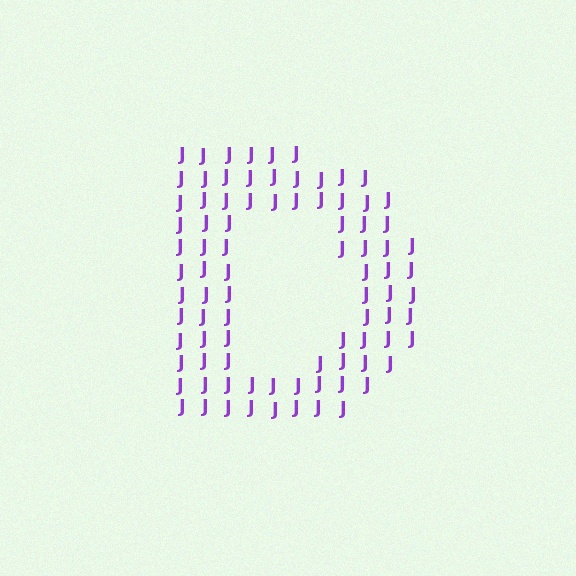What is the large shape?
The large shape is the letter D.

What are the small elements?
The small elements are letter J's.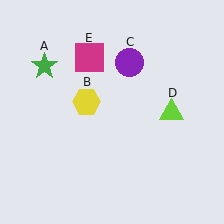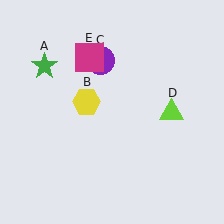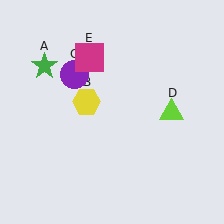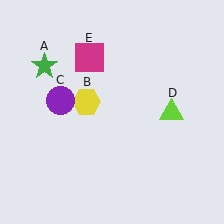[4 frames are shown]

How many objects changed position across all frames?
1 object changed position: purple circle (object C).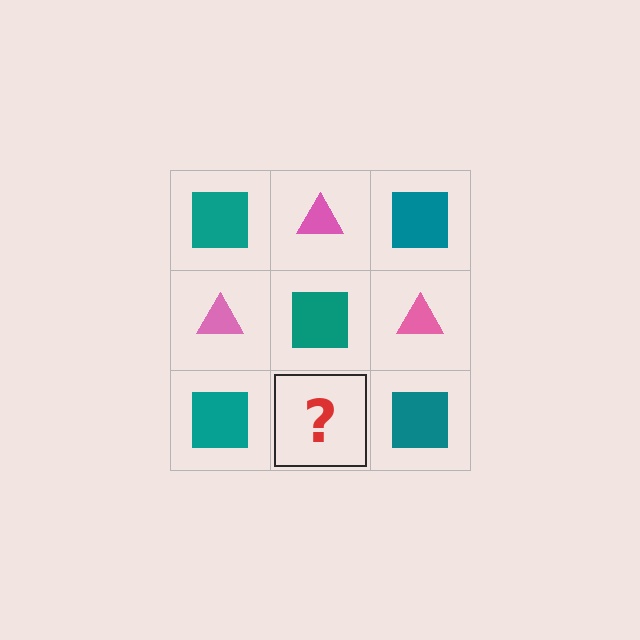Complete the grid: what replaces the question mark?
The question mark should be replaced with a pink triangle.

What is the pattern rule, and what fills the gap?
The rule is that it alternates teal square and pink triangle in a checkerboard pattern. The gap should be filled with a pink triangle.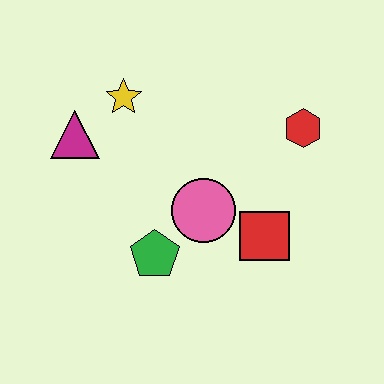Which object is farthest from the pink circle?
The magenta triangle is farthest from the pink circle.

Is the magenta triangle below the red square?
No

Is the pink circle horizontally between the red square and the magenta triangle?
Yes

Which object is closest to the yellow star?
The magenta triangle is closest to the yellow star.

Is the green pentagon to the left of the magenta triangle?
No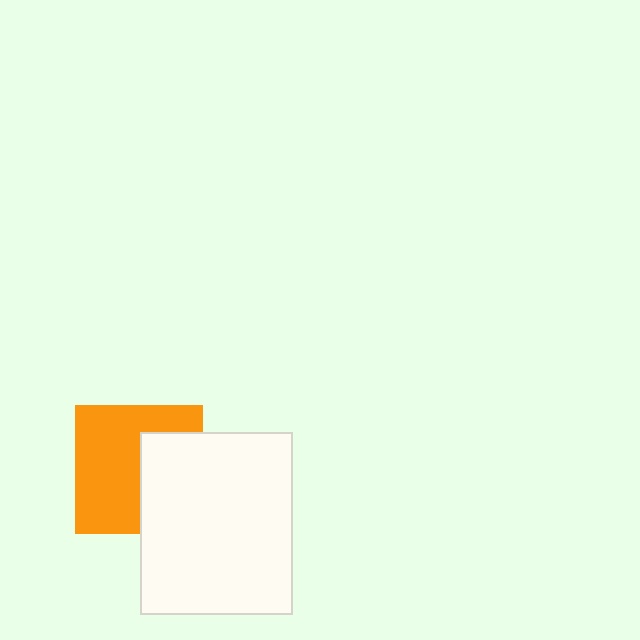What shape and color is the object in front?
The object in front is a white rectangle.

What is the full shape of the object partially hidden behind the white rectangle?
The partially hidden object is an orange square.